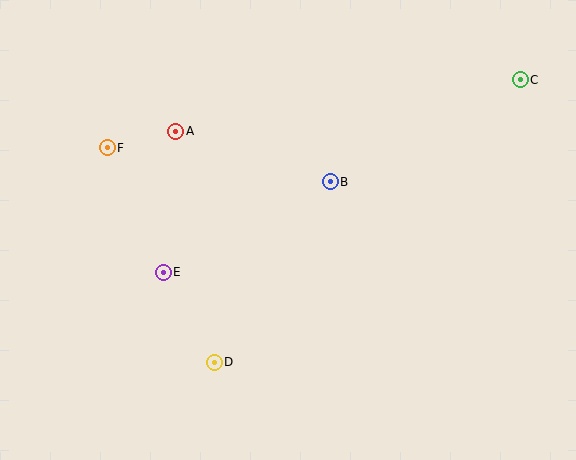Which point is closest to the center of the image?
Point B at (330, 182) is closest to the center.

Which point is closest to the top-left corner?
Point F is closest to the top-left corner.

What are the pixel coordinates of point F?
Point F is at (107, 148).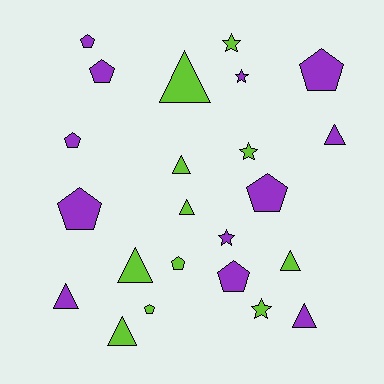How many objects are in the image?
There are 23 objects.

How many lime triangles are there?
There are 6 lime triangles.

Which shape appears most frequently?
Triangle, with 9 objects.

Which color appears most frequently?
Purple, with 12 objects.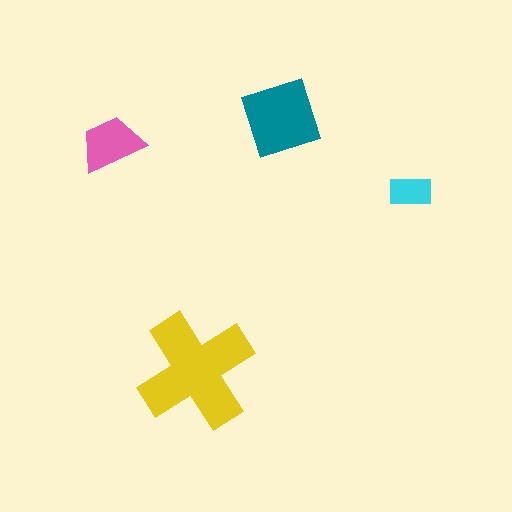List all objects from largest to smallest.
The yellow cross, the teal diamond, the pink trapezoid, the cyan rectangle.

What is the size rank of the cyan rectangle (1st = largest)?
4th.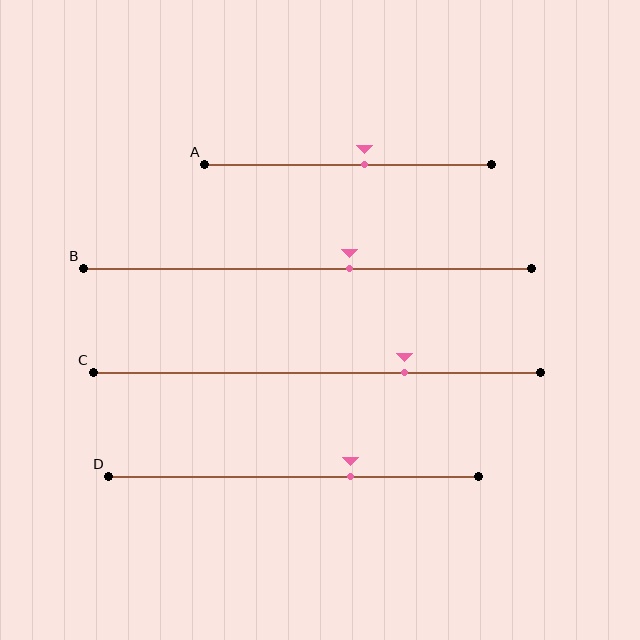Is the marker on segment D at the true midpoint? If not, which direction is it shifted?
No, the marker on segment D is shifted to the right by about 15% of the segment length.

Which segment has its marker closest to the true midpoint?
Segment A has its marker closest to the true midpoint.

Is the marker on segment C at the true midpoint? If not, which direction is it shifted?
No, the marker on segment C is shifted to the right by about 20% of the segment length.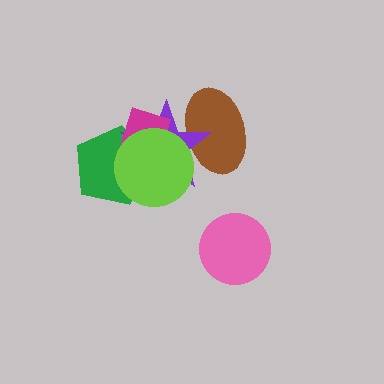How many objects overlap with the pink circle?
0 objects overlap with the pink circle.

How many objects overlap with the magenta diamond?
3 objects overlap with the magenta diamond.